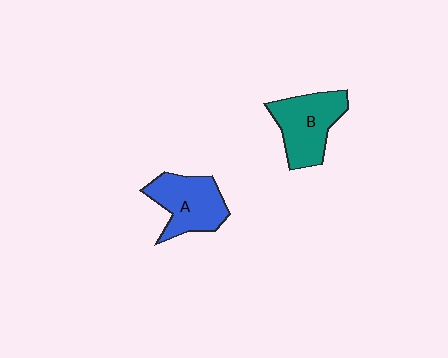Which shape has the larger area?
Shape B (teal).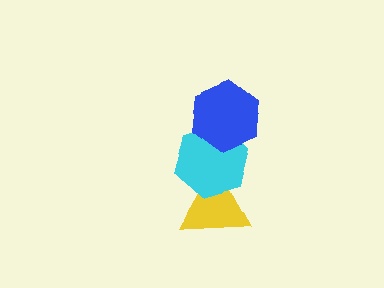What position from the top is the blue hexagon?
The blue hexagon is 1st from the top.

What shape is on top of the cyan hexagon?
The blue hexagon is on top of the cyan hexagon.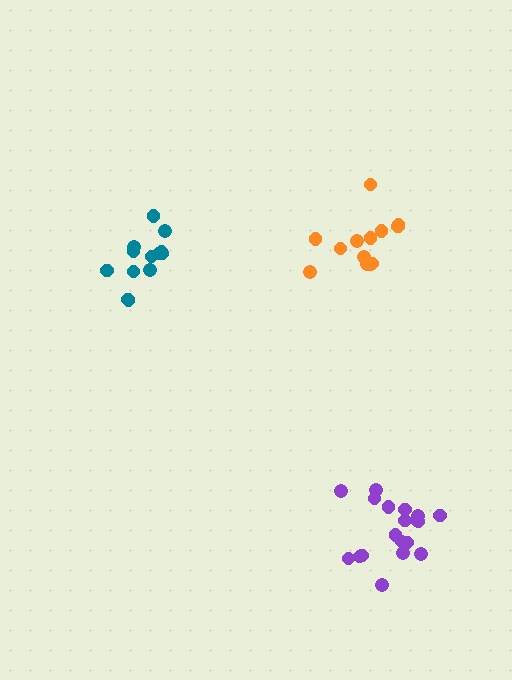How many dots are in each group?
Group 1: 13 dots, Group 2: 13 dots, Group 3: 19 dots (45 total).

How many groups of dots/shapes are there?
There are 3 groups.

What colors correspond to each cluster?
The clusters are colored: teal, orange, purple.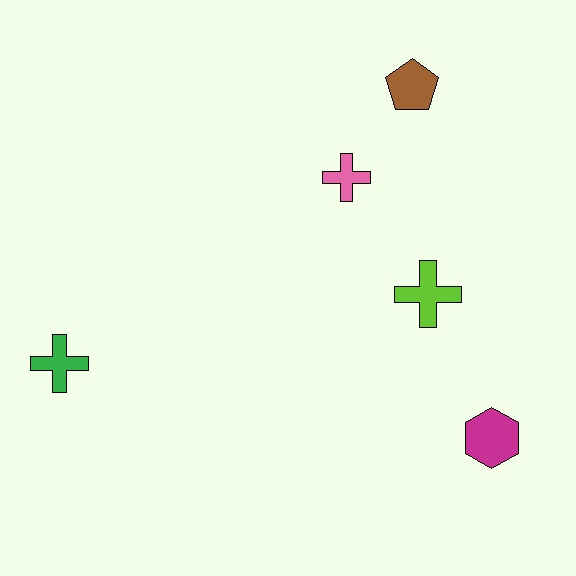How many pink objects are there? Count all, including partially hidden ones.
There is 1 pink object.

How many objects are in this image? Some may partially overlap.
There are 5 objects.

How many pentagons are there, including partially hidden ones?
There is 1 pentagon.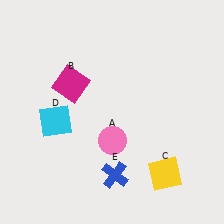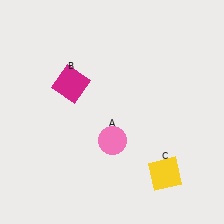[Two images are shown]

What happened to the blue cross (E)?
The blue cross (E) was removed in Image 2. It was in the bottom-right area of Image 1.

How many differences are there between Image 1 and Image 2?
There are 2 differences between the two images.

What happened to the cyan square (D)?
The cyan square (D) was removed in Image 2. It was in the bottom-left area of Image 1.